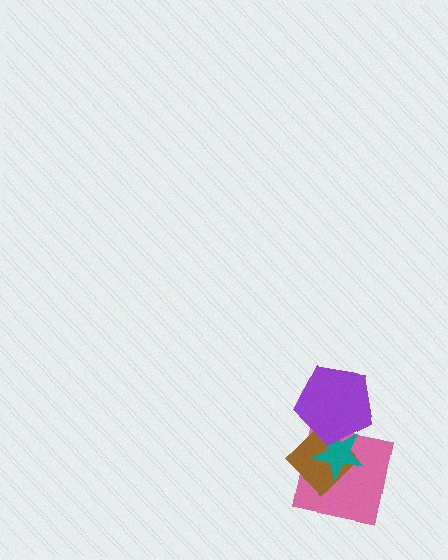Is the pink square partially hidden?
Yes, it is partially covered by another shape.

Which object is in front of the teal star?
The purple pentagon is in front of the teal star.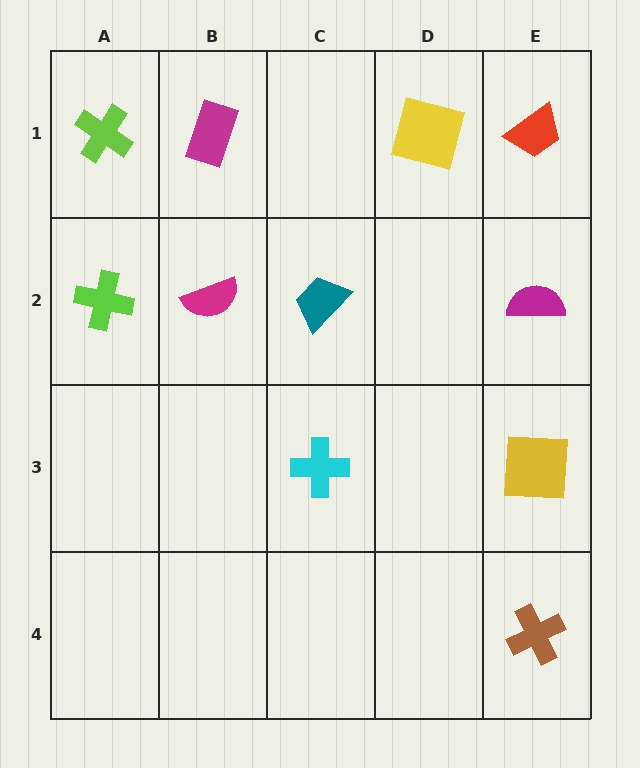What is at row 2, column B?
A magenta semicircle.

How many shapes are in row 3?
2 shapes.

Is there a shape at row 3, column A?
No, that cell is empty.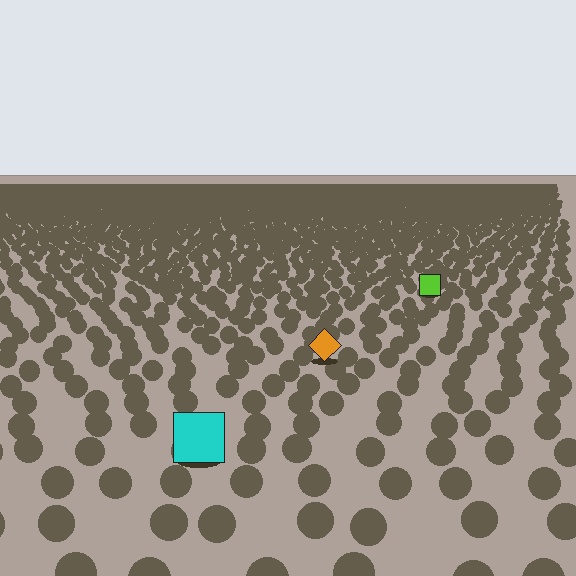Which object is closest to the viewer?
The cyan square is closest. The texture marks near it are larger and more spread out.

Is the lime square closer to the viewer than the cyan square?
No. The cyan square is closer — you can tell from the texture gradient: the ground texture is coarser near it.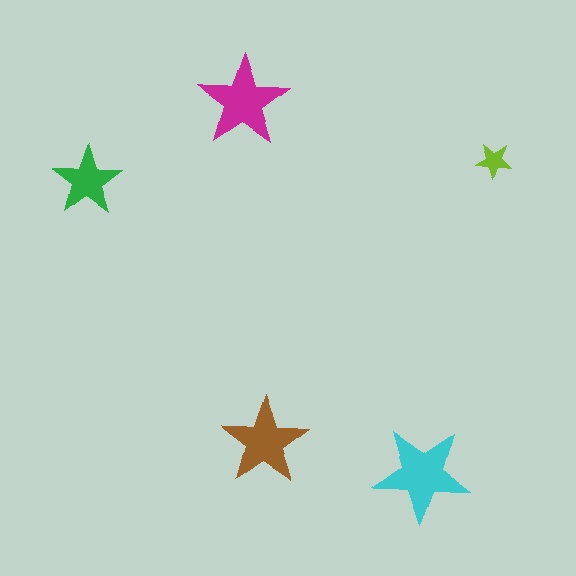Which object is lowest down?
The cyan star is bottommost.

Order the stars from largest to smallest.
the cyan one, the magenta one, the brown one, the green one, the lime one.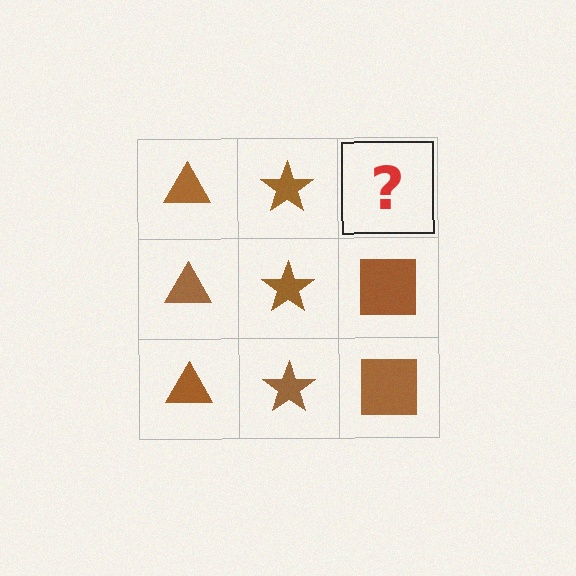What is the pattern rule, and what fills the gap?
The rule is that each column has a consistent shape. The gap should be filled with a brown square.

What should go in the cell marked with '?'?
The missing cell should contain a brown square.